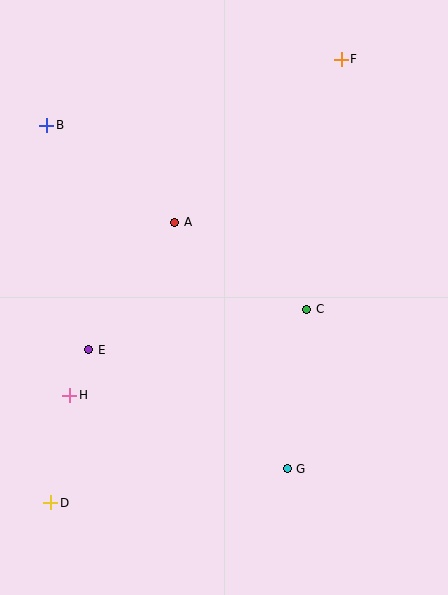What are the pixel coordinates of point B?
Point B is at (47, 125).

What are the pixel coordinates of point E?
Point E is at (89, 350).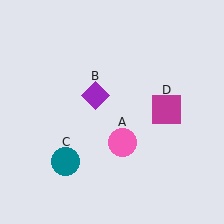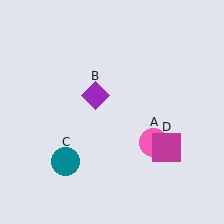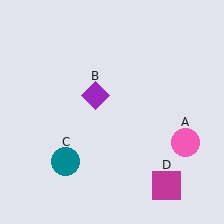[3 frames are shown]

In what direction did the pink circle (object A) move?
The pink circle (object A) moved right.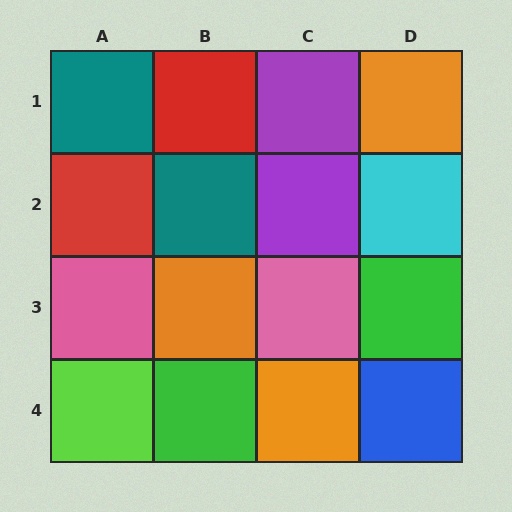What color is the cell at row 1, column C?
Purple.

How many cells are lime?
1 cell is lime.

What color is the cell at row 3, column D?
Green.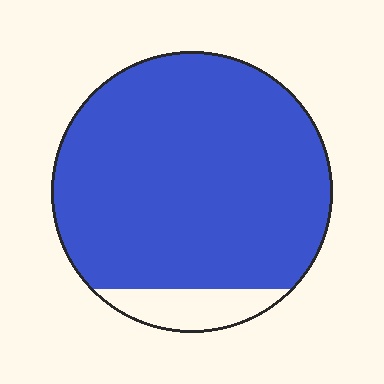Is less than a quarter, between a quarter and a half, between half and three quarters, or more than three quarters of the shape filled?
More than three quarters.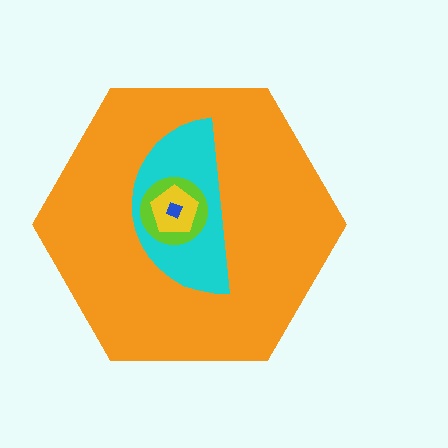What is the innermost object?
The blue square.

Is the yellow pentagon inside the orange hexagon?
Yes.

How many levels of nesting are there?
5.